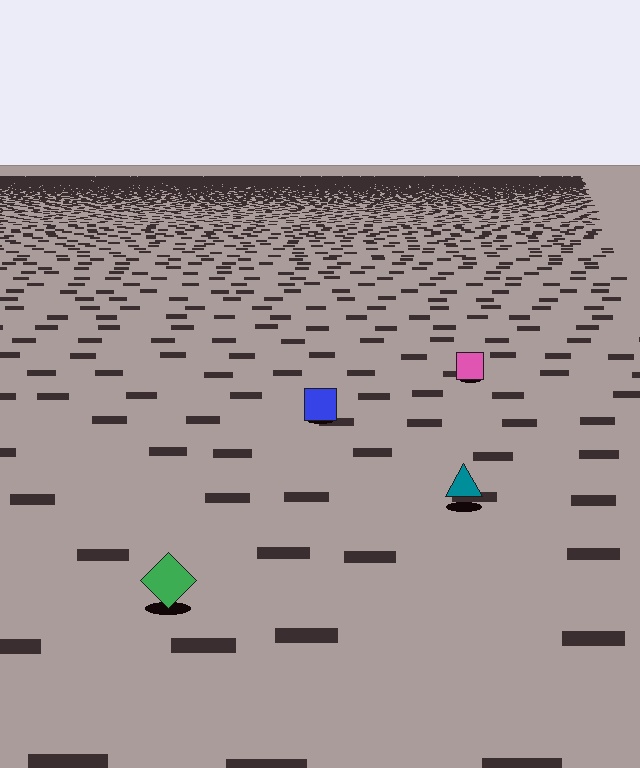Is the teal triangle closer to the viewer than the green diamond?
No. The green diamond is closer — you can tell from the texture gradient: the ground texture is coarser near it.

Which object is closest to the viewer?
The green diamond is closest. The texture marks near it are larger and more spread out.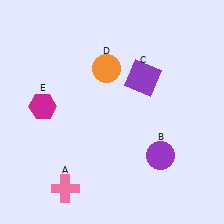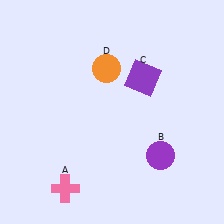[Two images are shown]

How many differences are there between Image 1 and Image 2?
There is 1 difference between the two images.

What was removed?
The magenta hexagon (E) was removed in Image 2.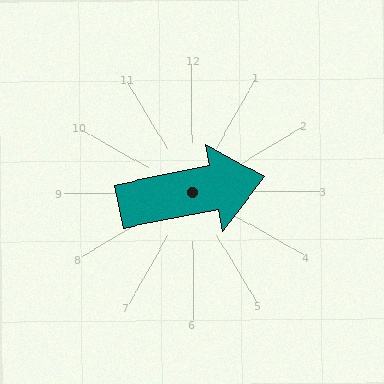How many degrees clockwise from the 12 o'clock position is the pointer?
Approximately 79 degrees.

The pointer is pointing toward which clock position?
Roughly 3 o'clock.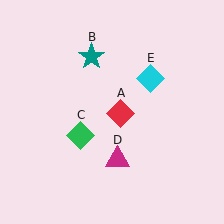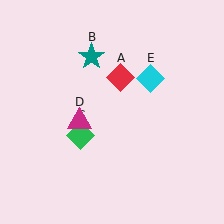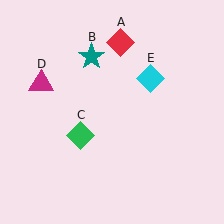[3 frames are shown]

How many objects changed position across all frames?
2 objects changed position: red diamond (object A), magenta triangle (object D).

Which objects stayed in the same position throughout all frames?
Teal star (object B) and green diamond (object C) and cyan diamond (object E) remained stationary.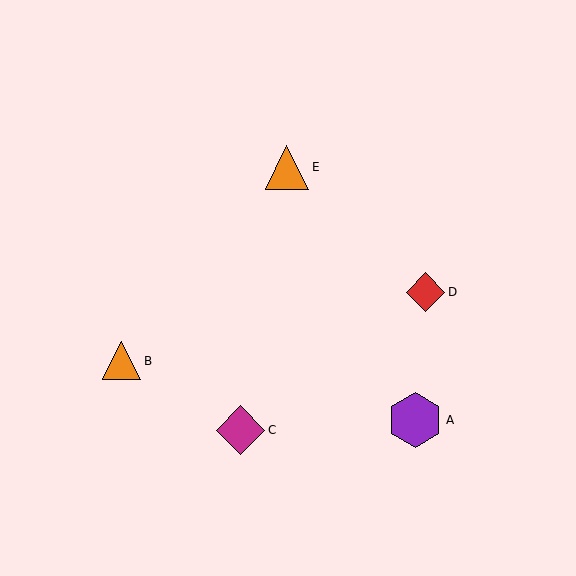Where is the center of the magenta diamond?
The center of the magenta diamond is at (240, 430).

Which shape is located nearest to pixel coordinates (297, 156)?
The orange triangle (labeled E) at (287, 167) is nearest to that location.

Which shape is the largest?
The purple hexagon (labeled A) is the largest.